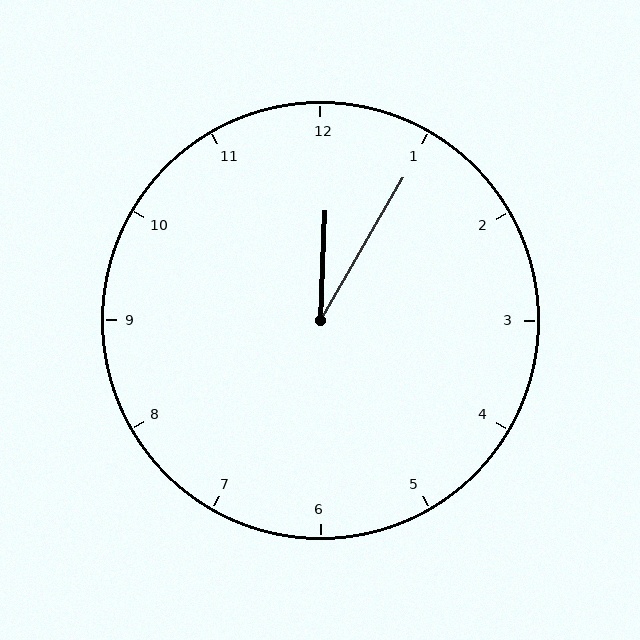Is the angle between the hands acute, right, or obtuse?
It is acute.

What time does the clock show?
12:05.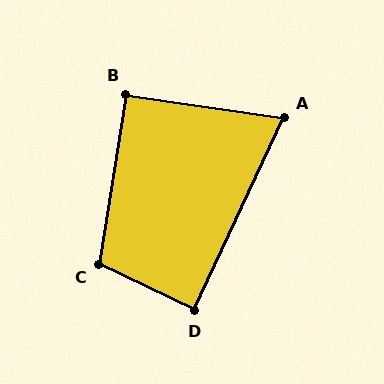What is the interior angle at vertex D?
Approximately 90 degrees (approximately right).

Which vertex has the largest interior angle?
C, at approximately 107 degrees.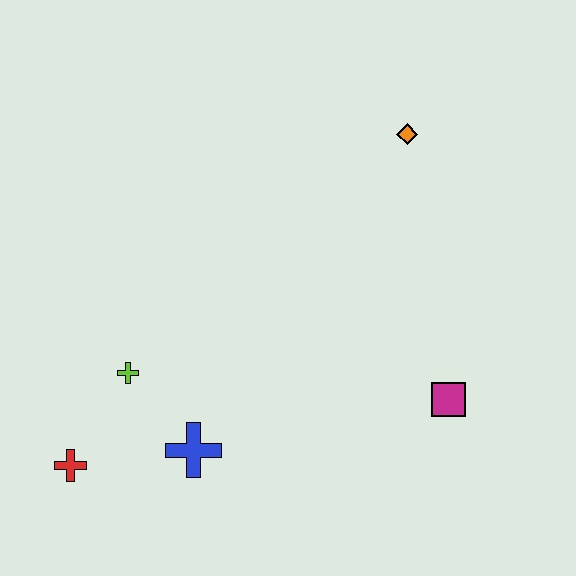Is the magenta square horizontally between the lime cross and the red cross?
No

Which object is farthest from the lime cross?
The orange diamond is farthest from the lime cross.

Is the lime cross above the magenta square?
Yes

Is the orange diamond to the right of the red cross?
Yes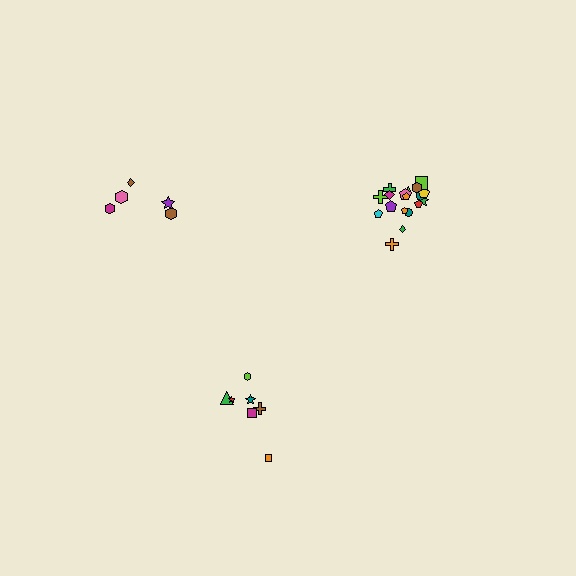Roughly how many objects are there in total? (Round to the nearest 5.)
Roughly 30 objects in total.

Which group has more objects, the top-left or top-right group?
The top-right group.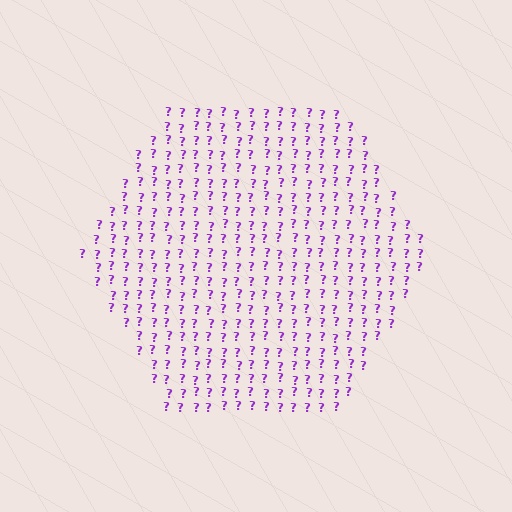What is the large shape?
The large shape is a hexagon.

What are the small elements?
The small elements are question marks.